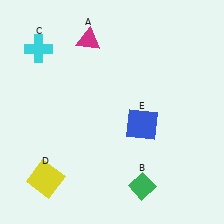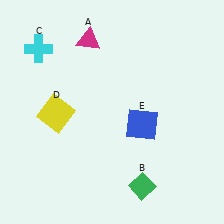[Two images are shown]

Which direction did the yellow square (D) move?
The yellow square (D) moved up.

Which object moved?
The yellow square (D) moved up.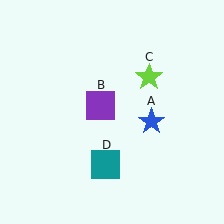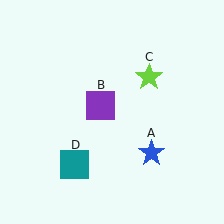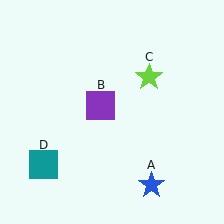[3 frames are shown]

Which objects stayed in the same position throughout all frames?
Purple square (object B) and lime star (object C) remained stationary.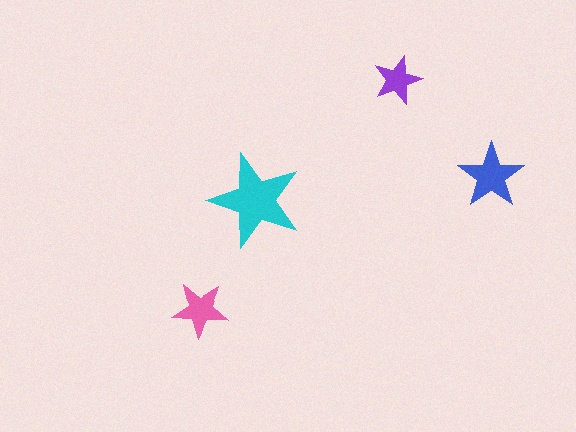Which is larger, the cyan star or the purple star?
The cyan one.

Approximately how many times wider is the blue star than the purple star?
About 1.5 times wider.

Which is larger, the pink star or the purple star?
The pink one.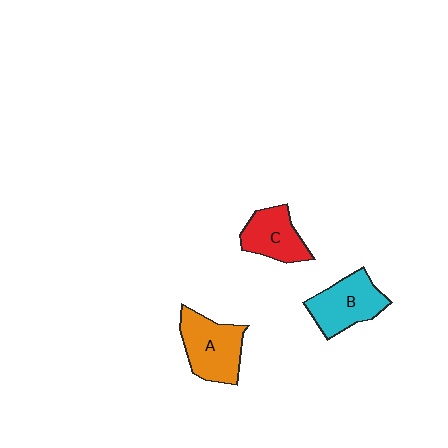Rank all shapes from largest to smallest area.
From largest to smallest: A (orange), B (cyan), C (red).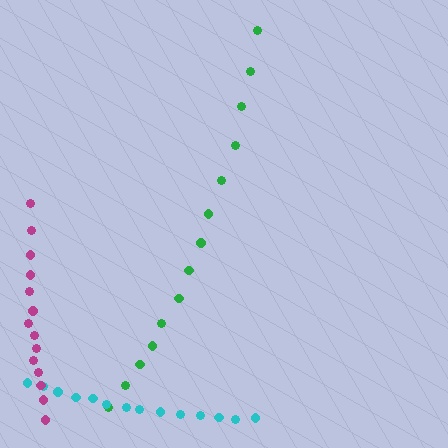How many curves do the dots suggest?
There are 3 distinct paths.